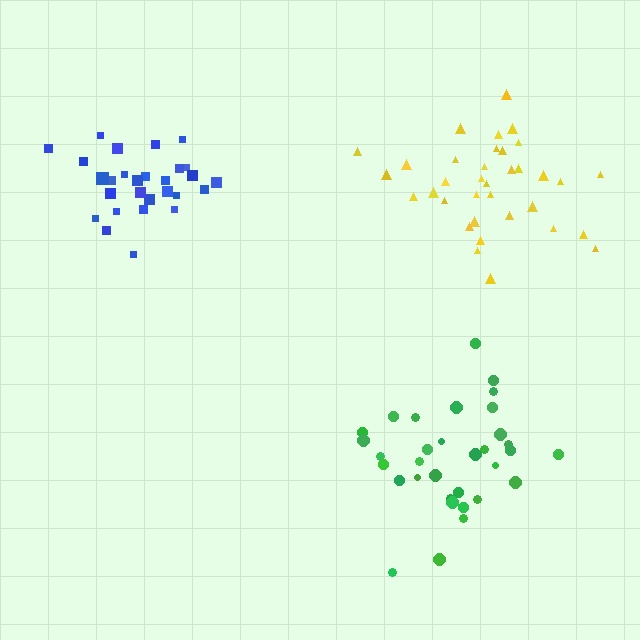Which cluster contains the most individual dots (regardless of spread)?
Yellow (35).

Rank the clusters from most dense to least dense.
green, blue, yellow.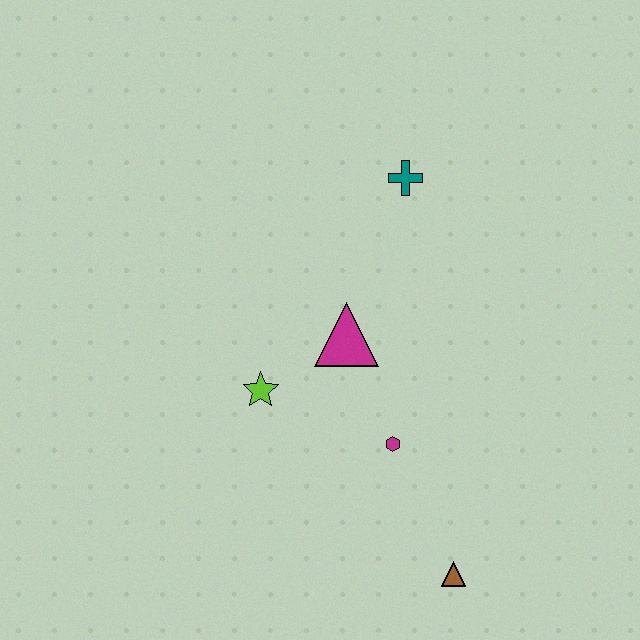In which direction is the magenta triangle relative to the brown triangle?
The magenta triangle is above the brown triangle.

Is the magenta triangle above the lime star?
Yes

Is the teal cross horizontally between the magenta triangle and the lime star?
No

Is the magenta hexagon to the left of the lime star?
No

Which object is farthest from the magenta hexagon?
The teal cross is farthest from the magenta hexagon.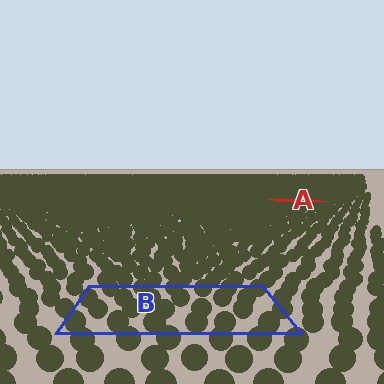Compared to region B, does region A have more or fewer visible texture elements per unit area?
Region A has more texture elements per unit area — they are packed more densely because it is farther away.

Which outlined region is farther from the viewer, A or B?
Region A is farther from the viewer — the texture elements inside it appear smaller and more densely packed.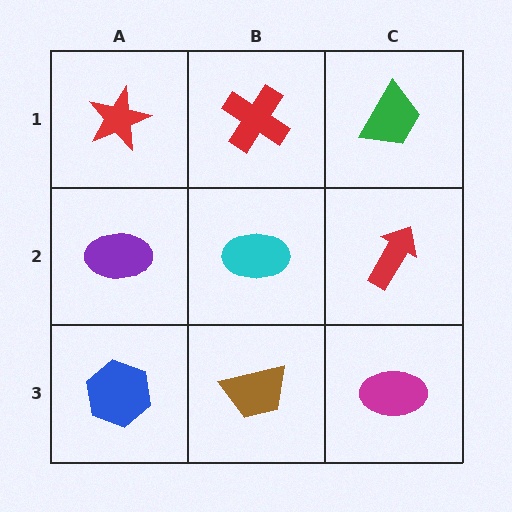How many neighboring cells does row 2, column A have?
3.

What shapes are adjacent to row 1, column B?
A cyan ellipse (row 2, column B), a red star (row 1, column A), a green trapezoid (row 1, column C).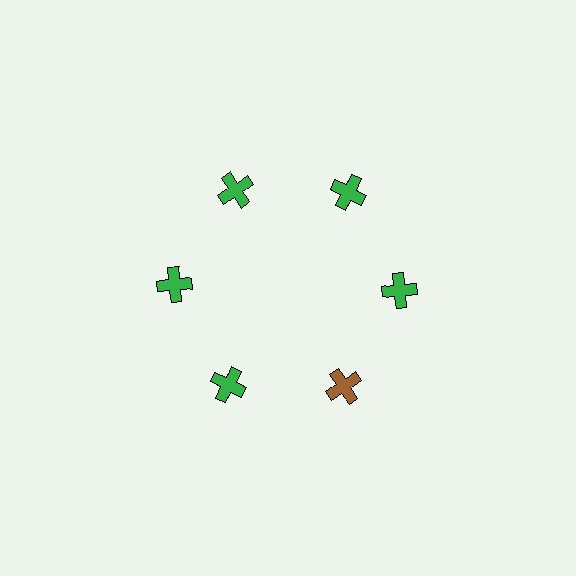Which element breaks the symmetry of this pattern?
The brown cross at roughly the 5 o'clock position breaks the symmetry. All other shapes are green crosses.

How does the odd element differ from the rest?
It has a different color: brown instead of green.